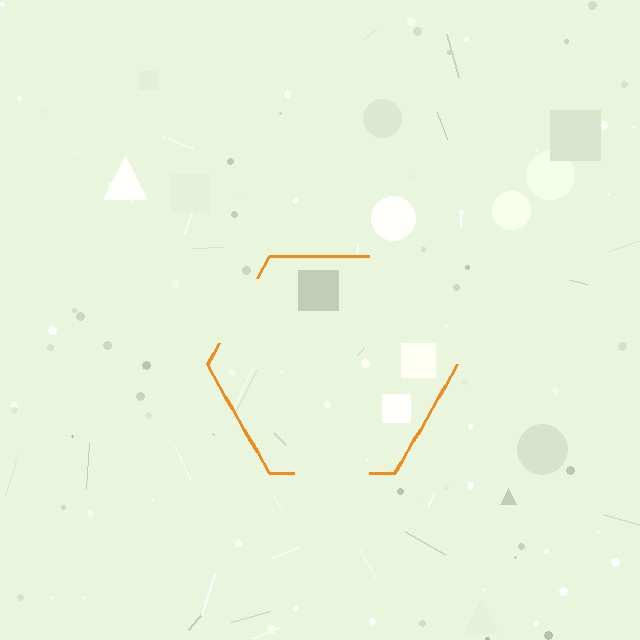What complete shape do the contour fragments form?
The contour fragments form a hexagon.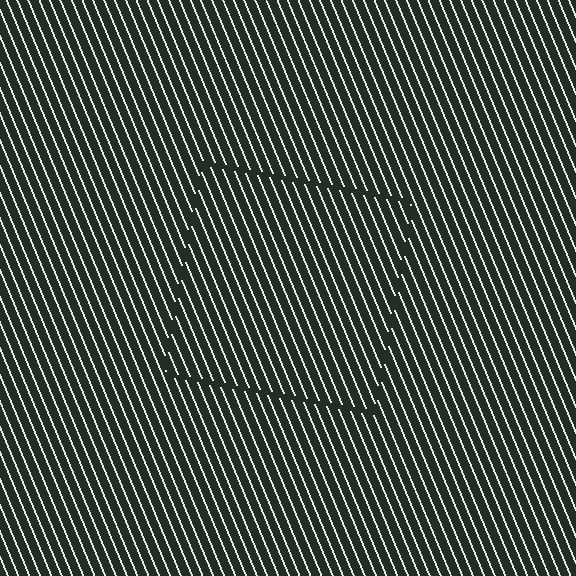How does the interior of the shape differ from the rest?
The interior of the shape contains the same grating, shifted by half a period — the contour is defined by the phase discontinuity where line-ends from the inner and outer gratings abut.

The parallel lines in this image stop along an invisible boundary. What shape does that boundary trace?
An illusory square. The interior of the shape contains the same grating, shifted by half a period — the contour is defined by the phase discontinuity where line-ends from the inner and outer gratings abut.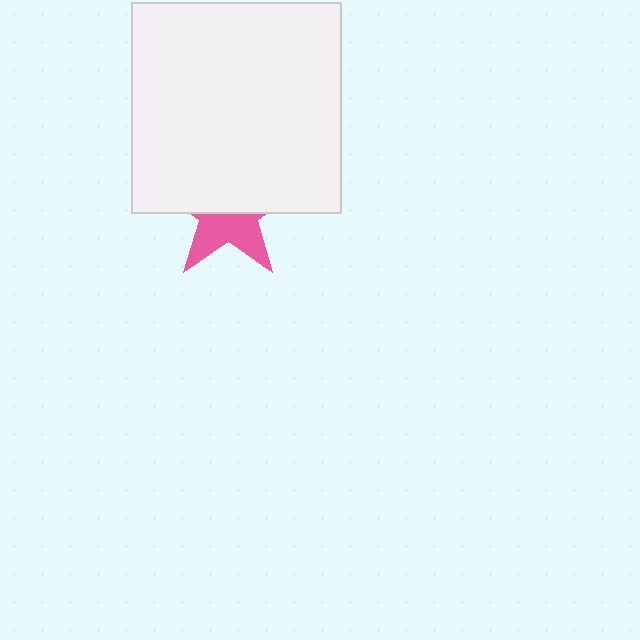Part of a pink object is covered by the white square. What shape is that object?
It is a star.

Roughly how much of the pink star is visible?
A small part of it is visible (roughly 43%).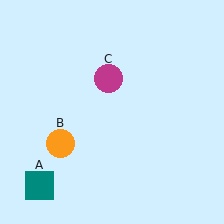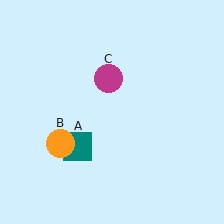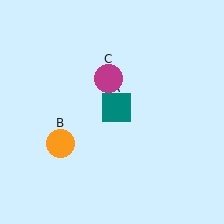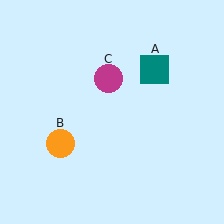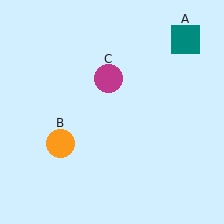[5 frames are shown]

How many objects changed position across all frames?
1 object changed position: teal square (object A).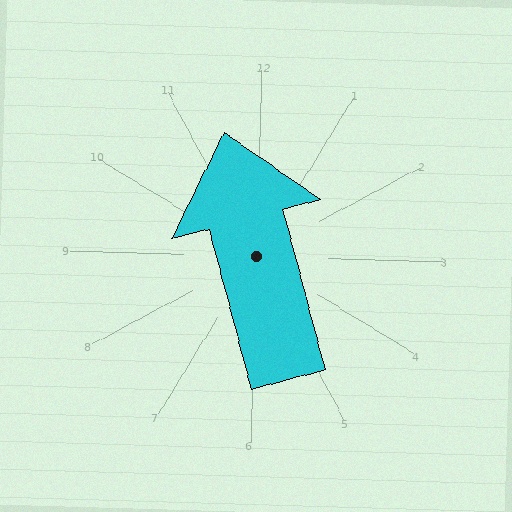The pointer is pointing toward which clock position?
Roughly 11 o'clock.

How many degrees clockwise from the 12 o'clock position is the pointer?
Approximately 344 degrees.